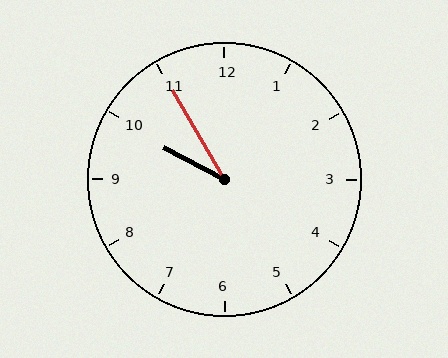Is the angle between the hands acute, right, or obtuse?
It is acute.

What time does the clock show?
9:55.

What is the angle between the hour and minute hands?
Approximately 32 degrees.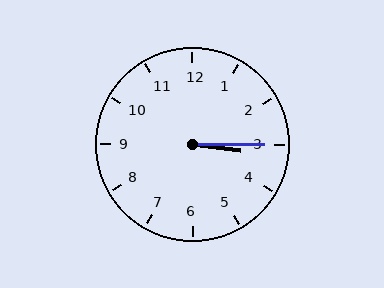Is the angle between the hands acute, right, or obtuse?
It is acute.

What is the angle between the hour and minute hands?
Approximately 8 degrees.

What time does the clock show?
3:15.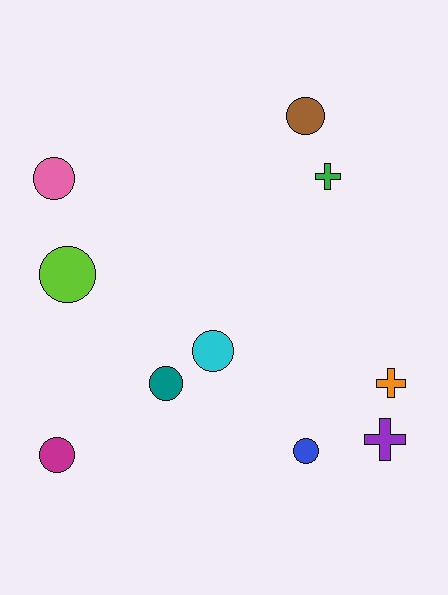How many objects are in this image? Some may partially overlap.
There are 10 objects.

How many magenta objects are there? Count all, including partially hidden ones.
There is 1 magenta object.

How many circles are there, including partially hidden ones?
There are 7 circles.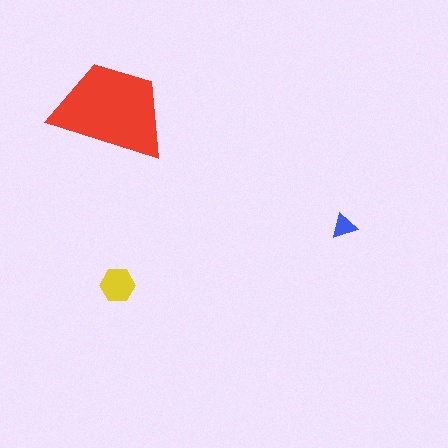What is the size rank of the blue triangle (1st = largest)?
3rd.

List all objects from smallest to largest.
The blue triangle, the yellow hexagon, the red trapezoid.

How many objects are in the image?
There are 3 objects in the image.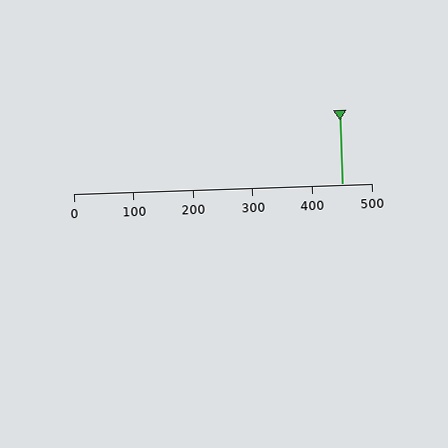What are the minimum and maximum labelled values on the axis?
The axis runs from 0 to 500.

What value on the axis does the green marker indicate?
The marker indicates approximately 450.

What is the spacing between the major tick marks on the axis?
The major ticks are spaced 100 apart.